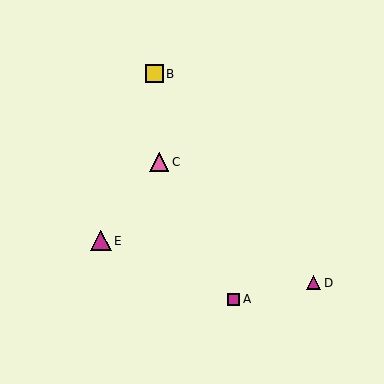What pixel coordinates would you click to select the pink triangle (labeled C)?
Click at (159, 162) to select the pink triangle C.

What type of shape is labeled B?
Shape B is a yellow square.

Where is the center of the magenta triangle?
The center of the magenta triangle is at (314, 283).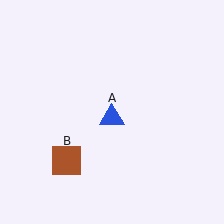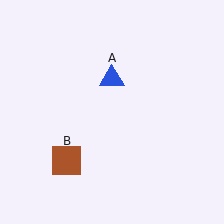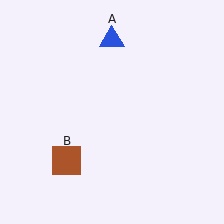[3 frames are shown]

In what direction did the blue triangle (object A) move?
The blue triangle (object A) moved up.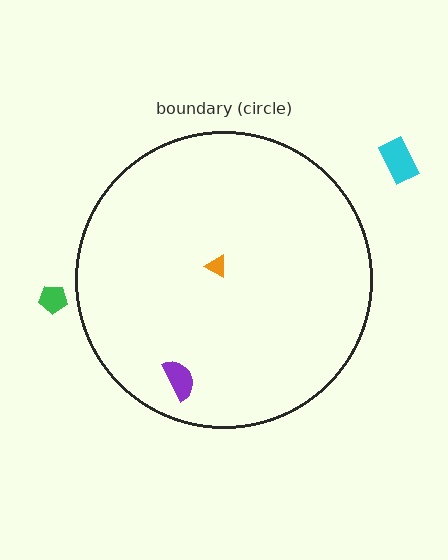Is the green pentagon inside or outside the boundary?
Outside.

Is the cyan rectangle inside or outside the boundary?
Outside.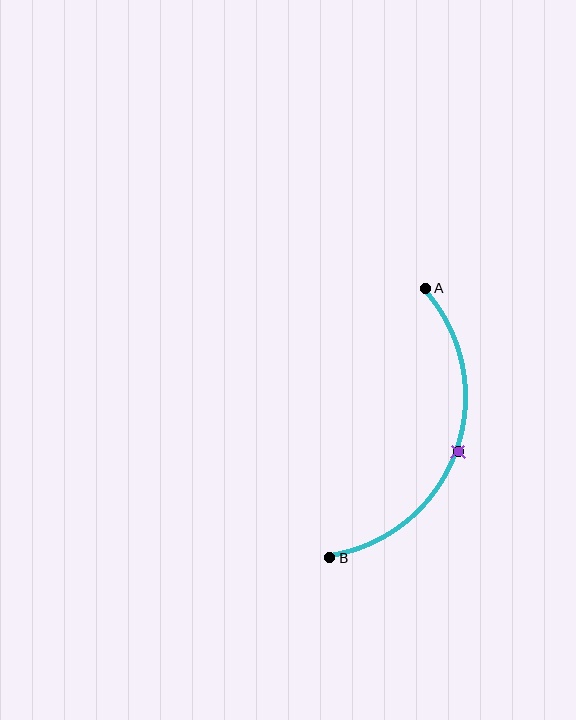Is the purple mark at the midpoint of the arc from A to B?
Yes. The purple mark lies on the arc at equal arc-length from both A and B — it is the arc midpoint.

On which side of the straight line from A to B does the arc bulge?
The arc bulges to the right of the straight line connecting A and B.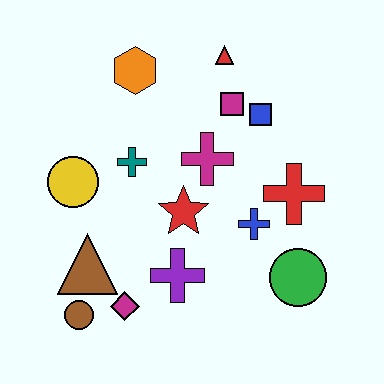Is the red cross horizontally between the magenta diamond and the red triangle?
No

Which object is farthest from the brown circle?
The red triangle is farthest from the brown circle.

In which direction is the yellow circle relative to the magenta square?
The yellow circle is to the left of the magenta square.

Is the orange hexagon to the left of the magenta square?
Yes